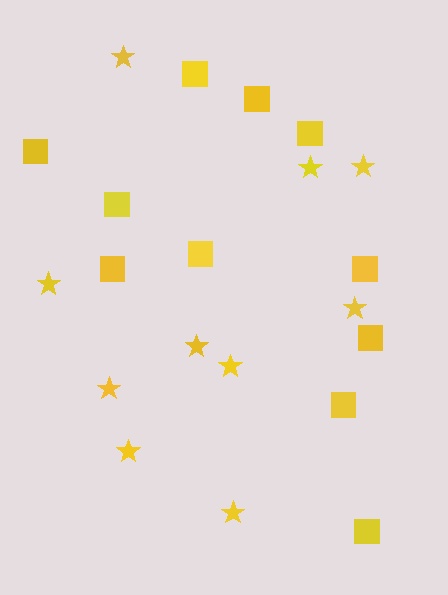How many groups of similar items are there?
There are 2 groups: one group of stars (10) and one group of squares (11).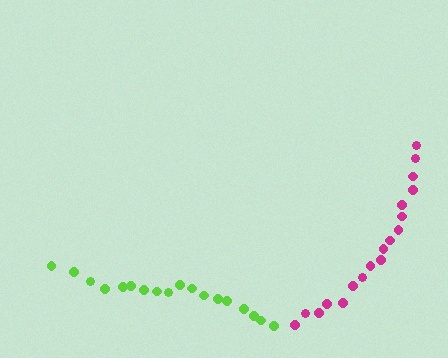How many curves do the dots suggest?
There are 2 distinct paths.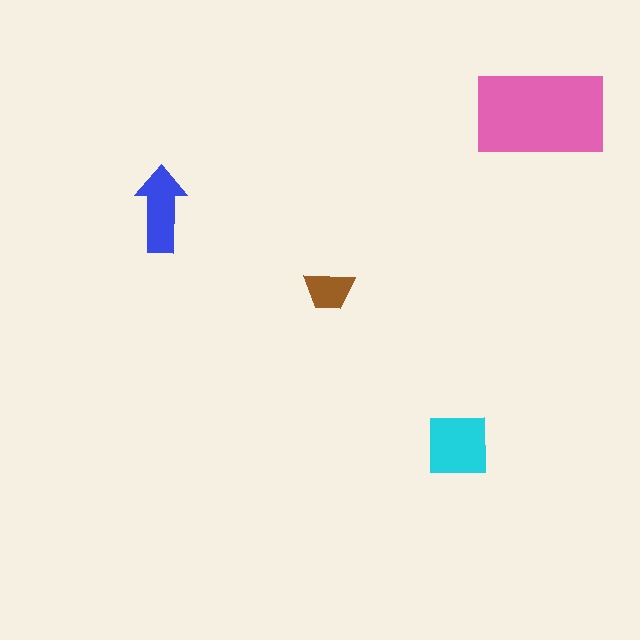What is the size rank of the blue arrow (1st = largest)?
3rd.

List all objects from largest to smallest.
The pink rectangle, the cyan square, the blue arrow, the brown trapezoid.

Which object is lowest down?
The cyan square is bottommost.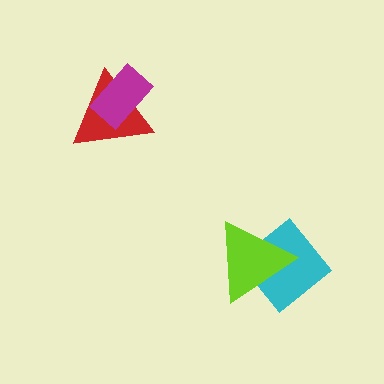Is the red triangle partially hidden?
Yes, it is partially covered by another shape.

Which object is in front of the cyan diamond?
The lime triangle is in front of the cyan diamond.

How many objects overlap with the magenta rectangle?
1 object overlaps with the magenta rectangle.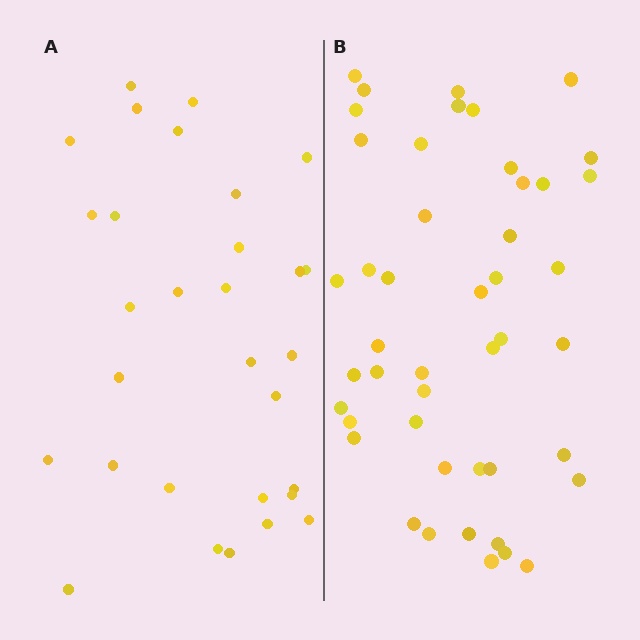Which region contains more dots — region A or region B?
Region B (the right region) has more dots.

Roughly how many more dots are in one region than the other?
Region B has approximately 15 more dots than region A.